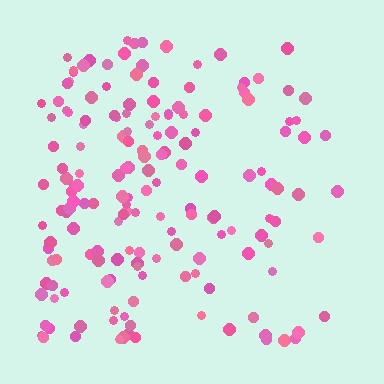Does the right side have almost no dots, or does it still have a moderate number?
Still a moderate number, just noticeably fewer than the left.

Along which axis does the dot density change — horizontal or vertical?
Horizontal.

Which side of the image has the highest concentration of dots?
The left.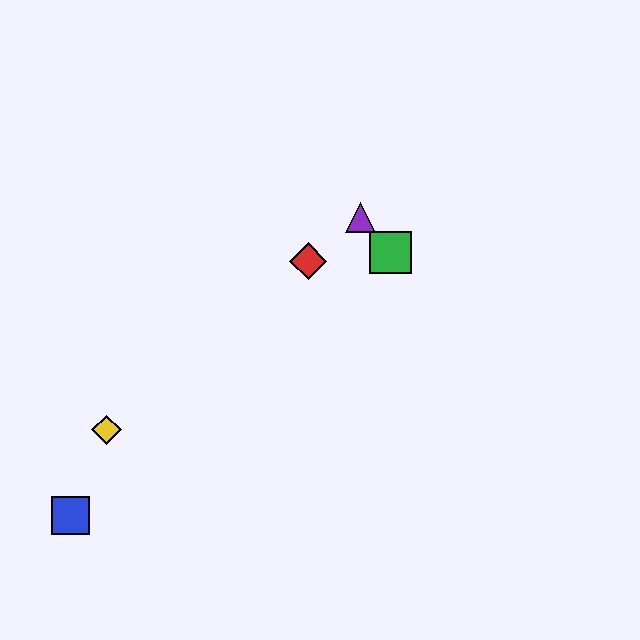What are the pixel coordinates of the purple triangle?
The purple triangle is at (361, 218).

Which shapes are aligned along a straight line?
The red diamond, the yellow diamond, the purple triangle are aligned along a straight line.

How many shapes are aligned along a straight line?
3 shapes (the red diamond, the yellow diamond, the purple triangle) are aligned along a straight line.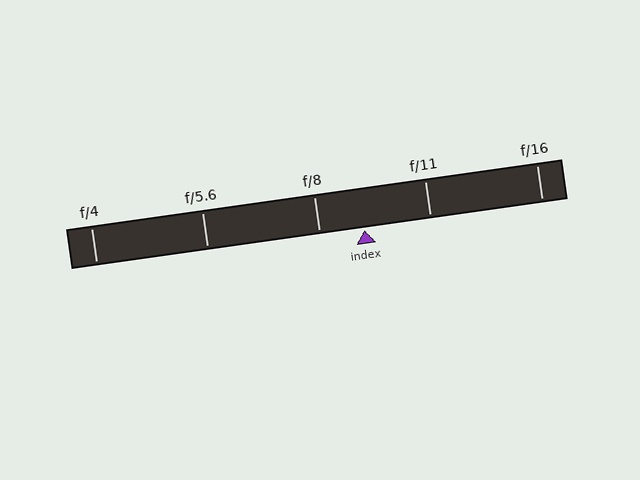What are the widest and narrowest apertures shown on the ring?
The widest aperture shown is f/4 and the narrowest is f/16.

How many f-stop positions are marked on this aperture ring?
There are 5 f-stop positions marked.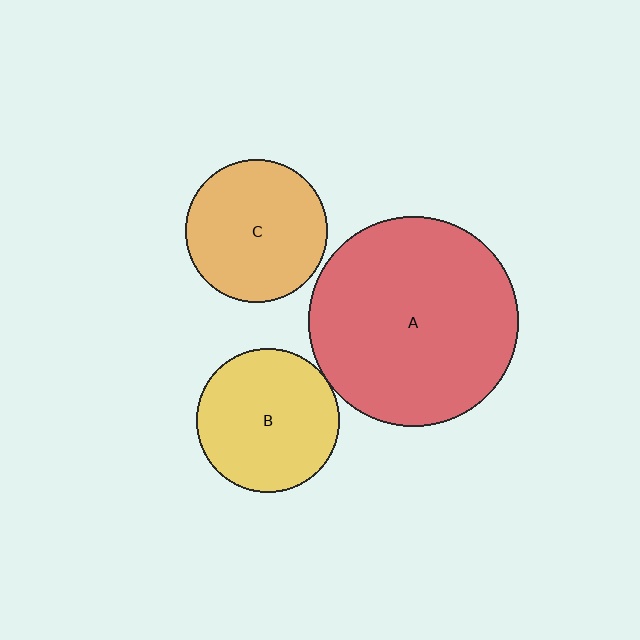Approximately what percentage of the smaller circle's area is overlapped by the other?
Approximately 5%.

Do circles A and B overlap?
Yes.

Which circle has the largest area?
Circle A (red).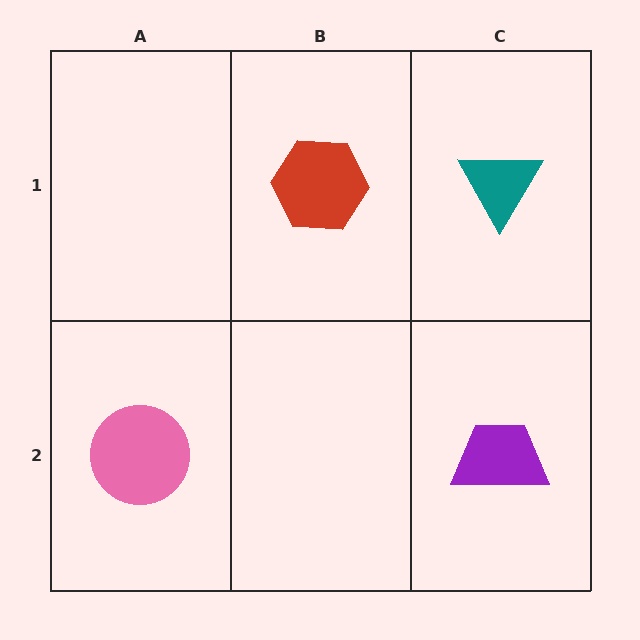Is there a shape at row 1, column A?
No, that cell is empty.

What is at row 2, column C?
A purple trapezoid.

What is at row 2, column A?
A pink circle.